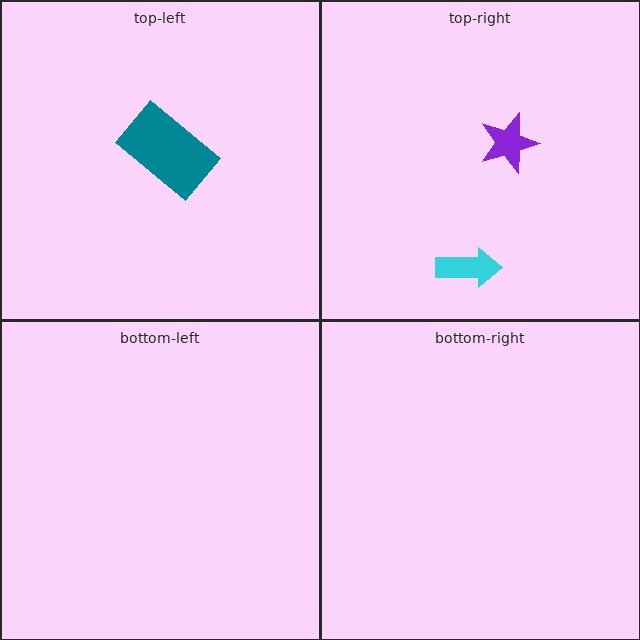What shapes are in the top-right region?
The purple star, the cyan arrow.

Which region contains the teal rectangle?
The top-left region.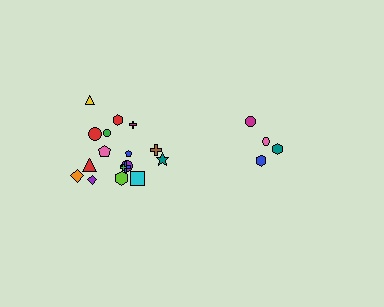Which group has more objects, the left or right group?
The left group.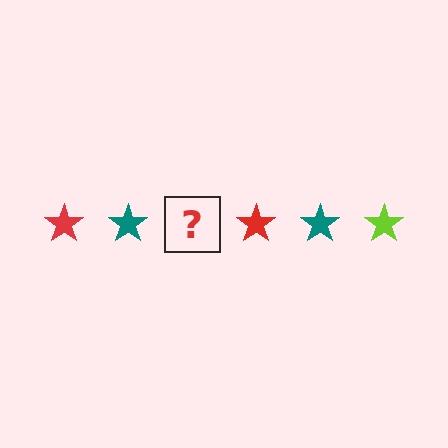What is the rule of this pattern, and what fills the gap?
The rule is that the pattern cycles through red, teal, lime stars. The gap should be filled with a lime star.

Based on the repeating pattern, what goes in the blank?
The blank should be a lime star.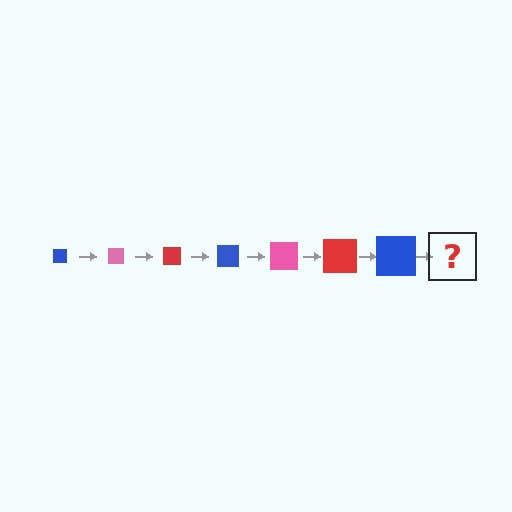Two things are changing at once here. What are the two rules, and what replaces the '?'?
The two rules are that the square grows larger each step and the color cycles through blue, pink, and red. The '?' should be a pink square, larger than the previous one.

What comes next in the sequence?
The next element should be a pink square, larger than the previous one.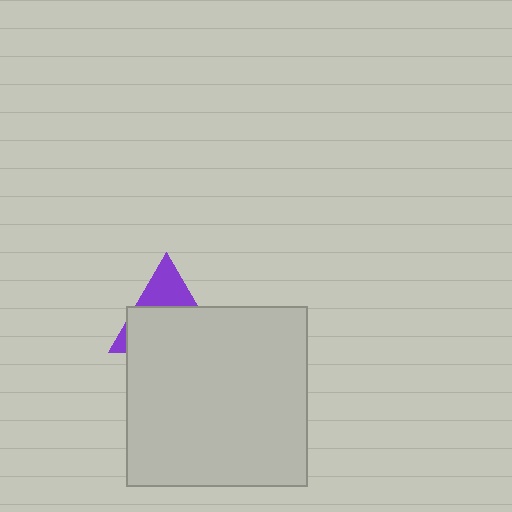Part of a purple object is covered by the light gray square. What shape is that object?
It is a triangle.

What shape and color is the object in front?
The object in front is a light gray square.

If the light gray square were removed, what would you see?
You would see the complete purple triangle.